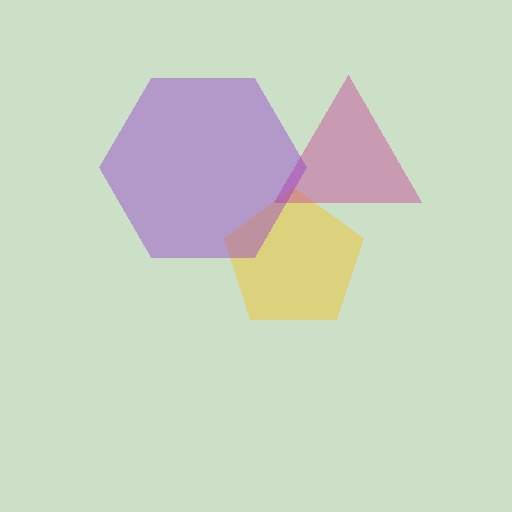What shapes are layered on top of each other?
The layered shapes are: a yellow pentagon, a magenta triangle, a purple hexagon.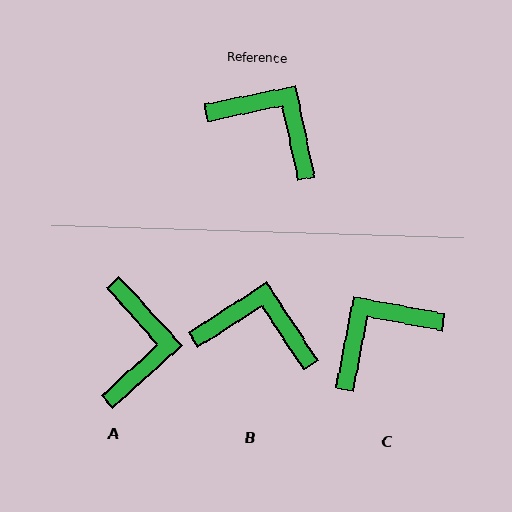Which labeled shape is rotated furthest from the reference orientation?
C, about 68 degrees away.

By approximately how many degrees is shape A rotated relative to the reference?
Approximately 59 degrees clockwise.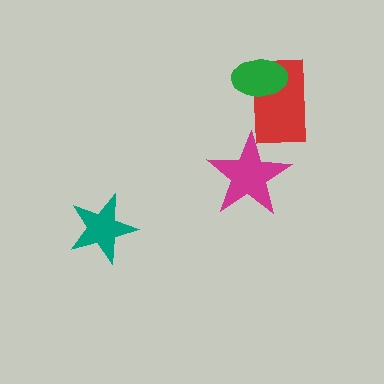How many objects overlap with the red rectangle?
1 object overlaps with the red rectangle.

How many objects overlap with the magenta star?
0 objects overlap with the magenta star.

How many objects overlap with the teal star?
0 objects overlap with the teal star.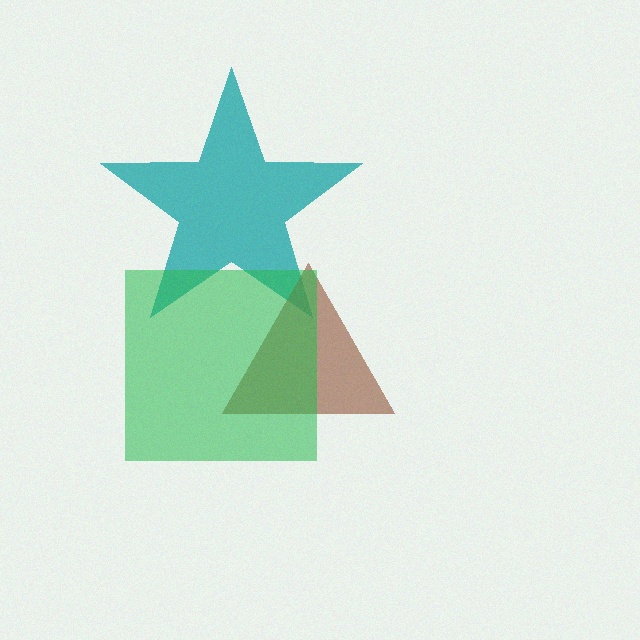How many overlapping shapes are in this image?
There are 3 overlapping shapes in the image.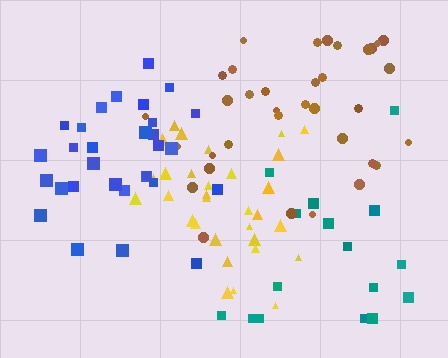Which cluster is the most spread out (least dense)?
Teal.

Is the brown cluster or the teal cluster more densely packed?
Brown.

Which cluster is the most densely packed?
Blue.